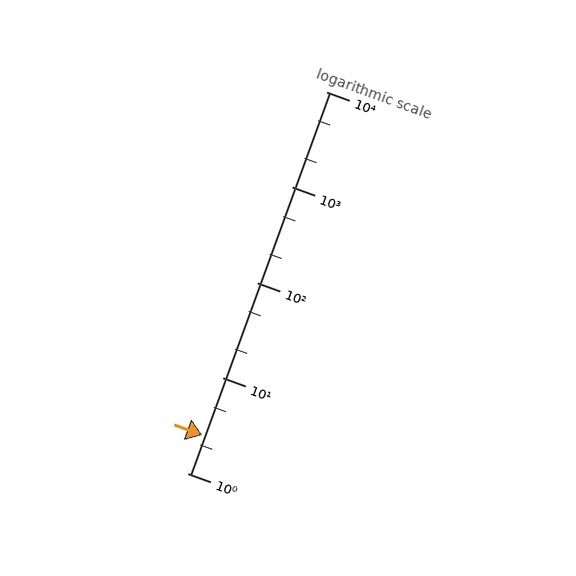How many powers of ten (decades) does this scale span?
The scale spans 4 decades, from 1 to 10000.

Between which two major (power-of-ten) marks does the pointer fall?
The pointer is between 1 and 10.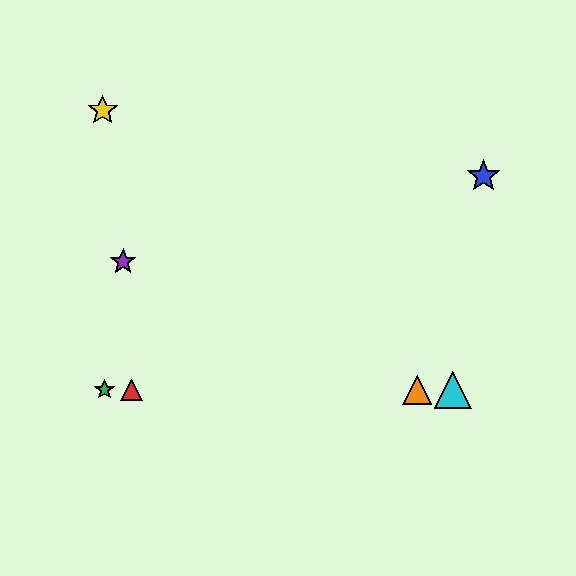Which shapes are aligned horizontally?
The red triangle, the green star, the orange triangle, the cyan triangle are aligned horizontally.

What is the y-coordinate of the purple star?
The purple star is at y≈262.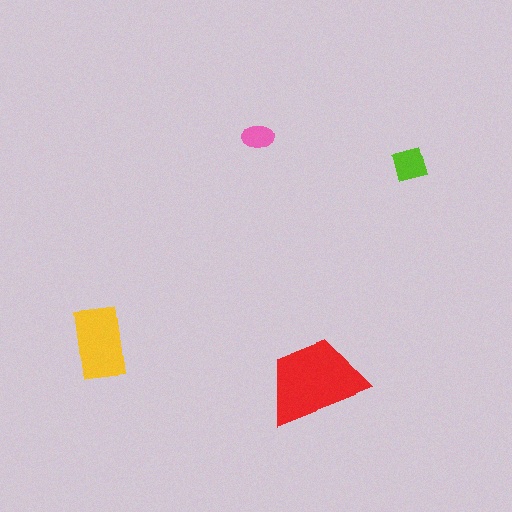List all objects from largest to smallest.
The red trapezoid, the yellow rectangle, the lime diamond, the pink ellipse.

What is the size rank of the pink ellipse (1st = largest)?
4th.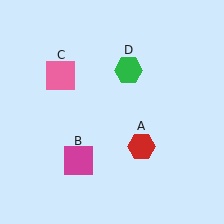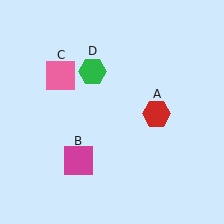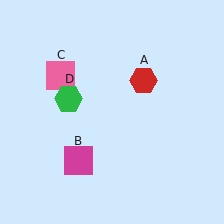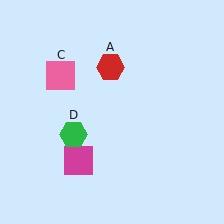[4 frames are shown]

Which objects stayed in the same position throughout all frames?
Magenta square (object B) and pink square (object C) remained stationary.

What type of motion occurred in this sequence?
The red hexagon (object A), green hexagon (object D) rotated counterclockwise around the center of the scene.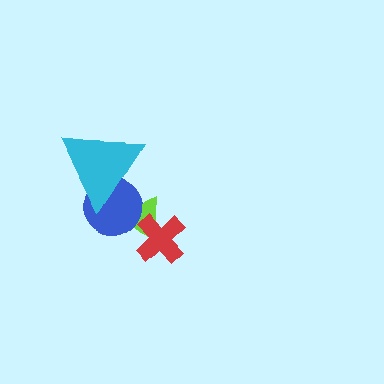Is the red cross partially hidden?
No, no other shape covers it.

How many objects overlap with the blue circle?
2 objects overlap with the blue circle.